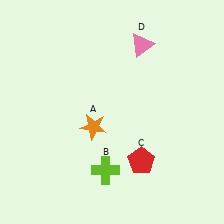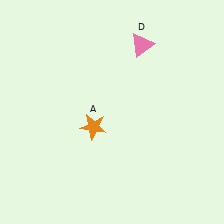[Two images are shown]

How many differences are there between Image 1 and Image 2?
There are 2 differences between the two images.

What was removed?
The lime cross (B), the red pentagon (C) were removed in Image 2.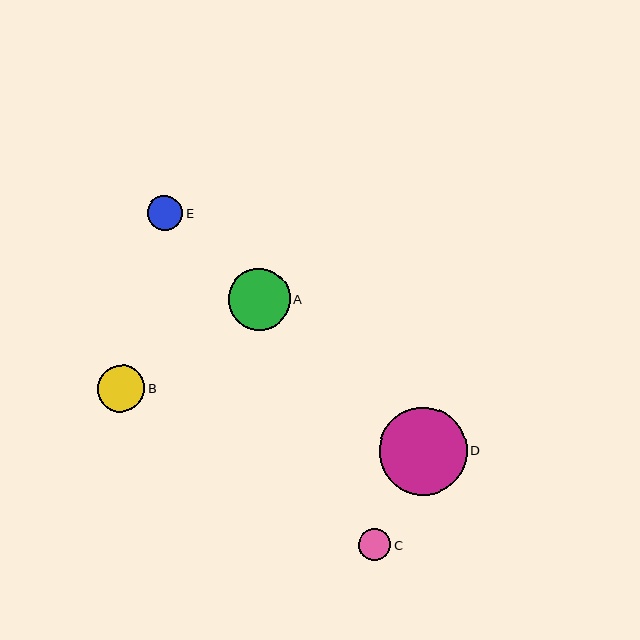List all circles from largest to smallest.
From largest to smallest: D, A, B, E, C.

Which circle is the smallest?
Circle C is the smallest with a size of approximately 32 pixels.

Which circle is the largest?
Circle D is the largest with a size of approximately 88 pixels.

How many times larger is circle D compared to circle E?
Circle D is approximately 2.5 times the size of circle E.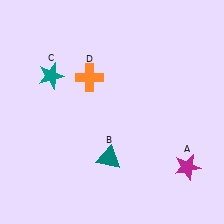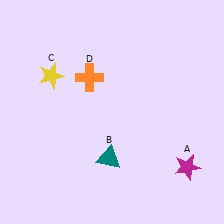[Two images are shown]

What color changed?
The star (C) changed from teal in Image 1 to yellow in Image 2.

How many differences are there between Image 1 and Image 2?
There is 1 difference between the two images.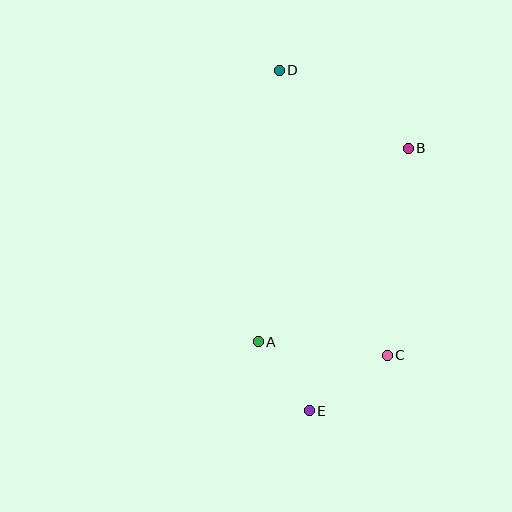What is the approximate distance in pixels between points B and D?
The distance between B and D is approximately 151 pixels.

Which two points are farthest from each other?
Points D and E are farthest from each other.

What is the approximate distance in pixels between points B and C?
The distance between B and C is approximately 208 pixels.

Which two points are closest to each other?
Points A and E are closest to each other.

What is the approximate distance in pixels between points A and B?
The distance between A and B is approximately 245 pixels.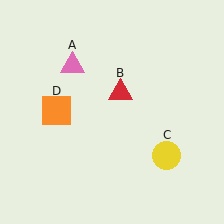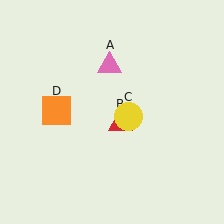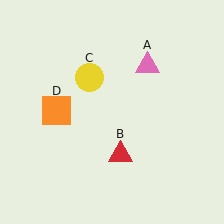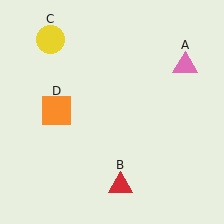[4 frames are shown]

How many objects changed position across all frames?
3 objects changed position: pink triangle (object A), red triangle (object B), yellow circle (object C).